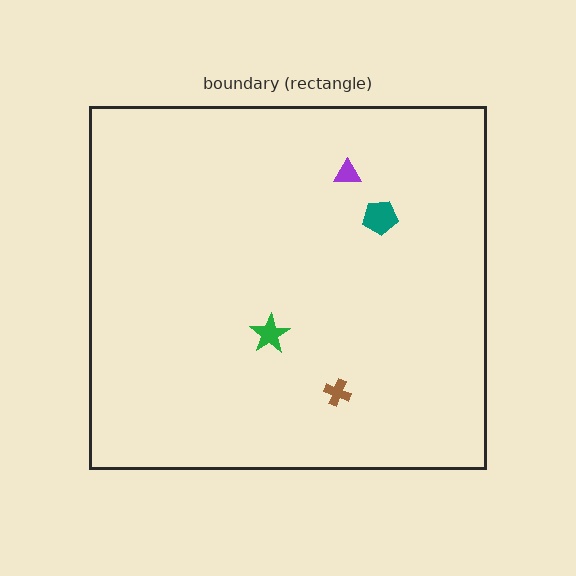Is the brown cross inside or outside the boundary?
Inside.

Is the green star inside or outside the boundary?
Inside.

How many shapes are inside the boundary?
4 inside, 0 outside.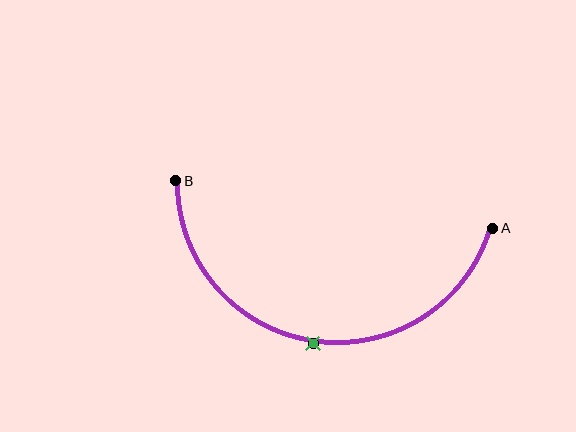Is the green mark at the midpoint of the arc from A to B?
Yes. The green mark lies on the arc at equal arc-length from both A and B — it is the arc midpoint.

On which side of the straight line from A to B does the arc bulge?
The arc bulges below the straight line connecting A and B.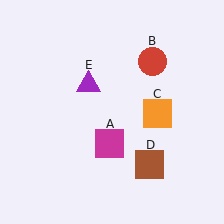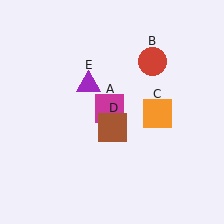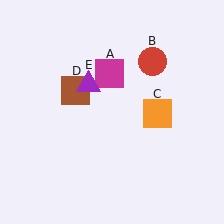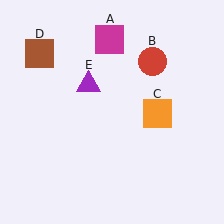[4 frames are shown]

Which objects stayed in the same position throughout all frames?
Red circle (object B) and orange square (object C) and purple triangle (object E) remained stationary.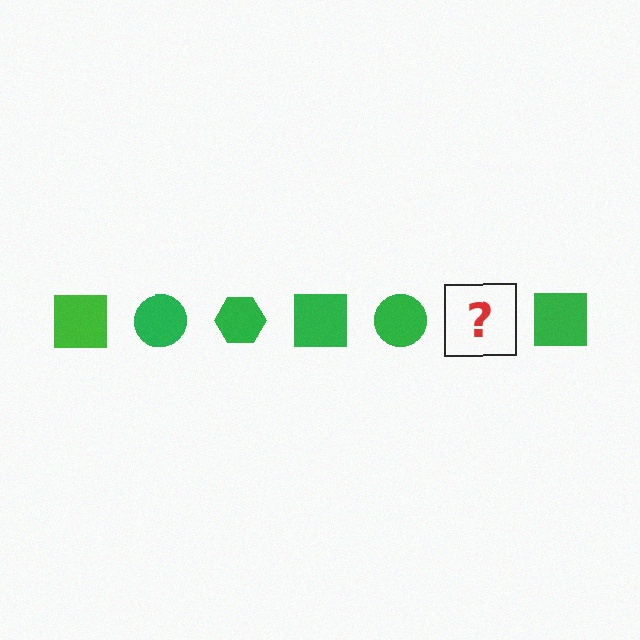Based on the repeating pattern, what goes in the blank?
The blank should be a green hexagon.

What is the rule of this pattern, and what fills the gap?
The rule is that the pattern cycles through square, circle, hexagon shapes in green. The gap should be filled with a green hexagon.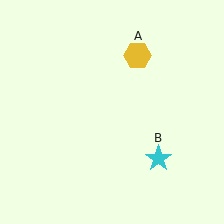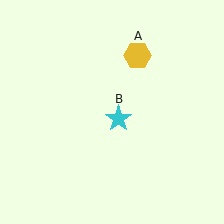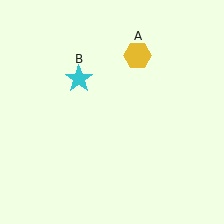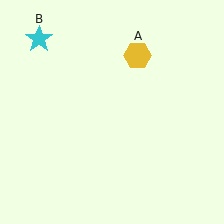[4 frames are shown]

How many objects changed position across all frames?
1 object changed position: cyan star (object B).